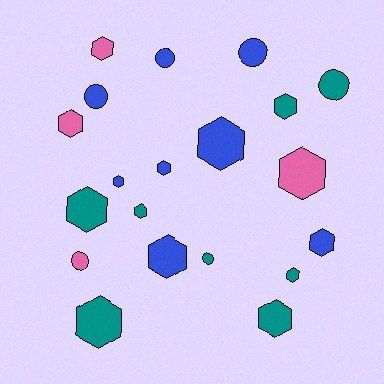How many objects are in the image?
There are 20 objects.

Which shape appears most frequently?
Hexagon, with 14 objects.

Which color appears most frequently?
Teal, with 8 objects.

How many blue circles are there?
There are 3 blue circles.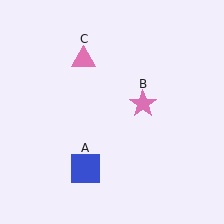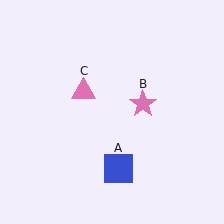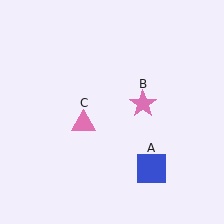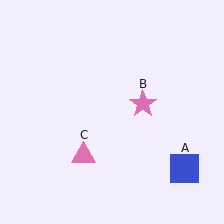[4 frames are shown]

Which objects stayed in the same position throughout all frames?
Pink star (object B) remained stationary.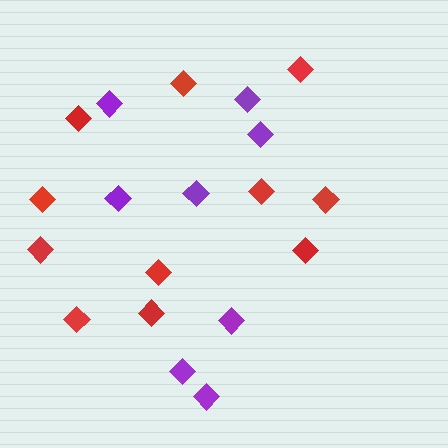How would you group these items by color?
There are 2 groups: one group of purple diamonds (8) and one group of red diamonds (11).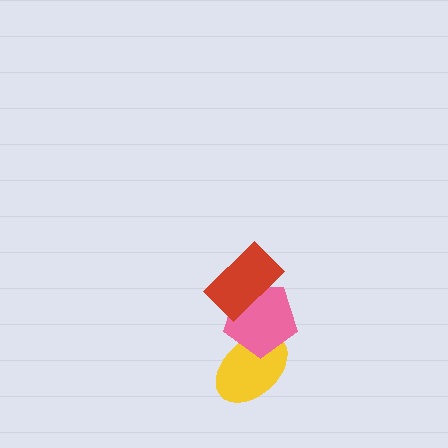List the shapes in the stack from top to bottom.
From top to bottom: the red rectangle, the pink pentagon, the yellow ellipse.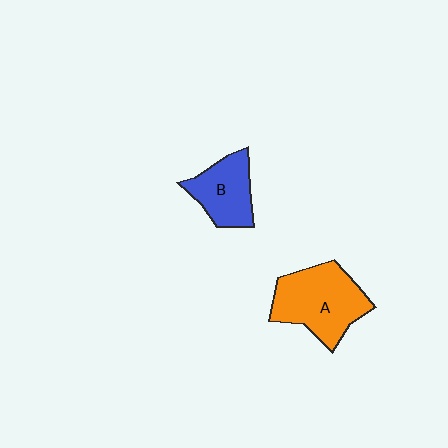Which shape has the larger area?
Shape A (orange).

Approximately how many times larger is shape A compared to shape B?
Approximately 1.5 times.